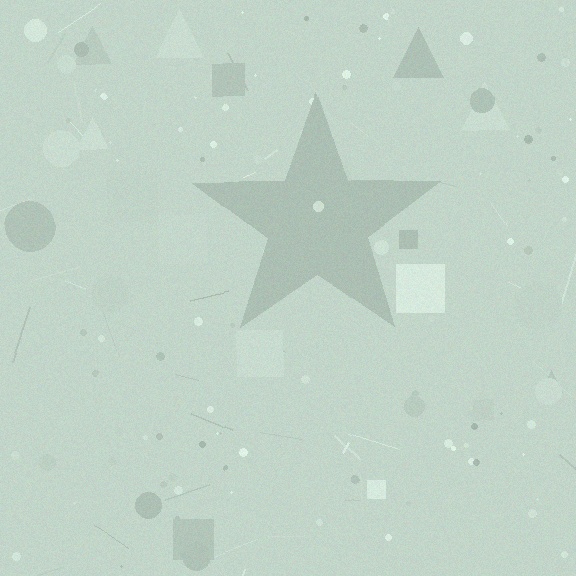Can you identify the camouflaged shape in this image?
The camouflaged shape is a star.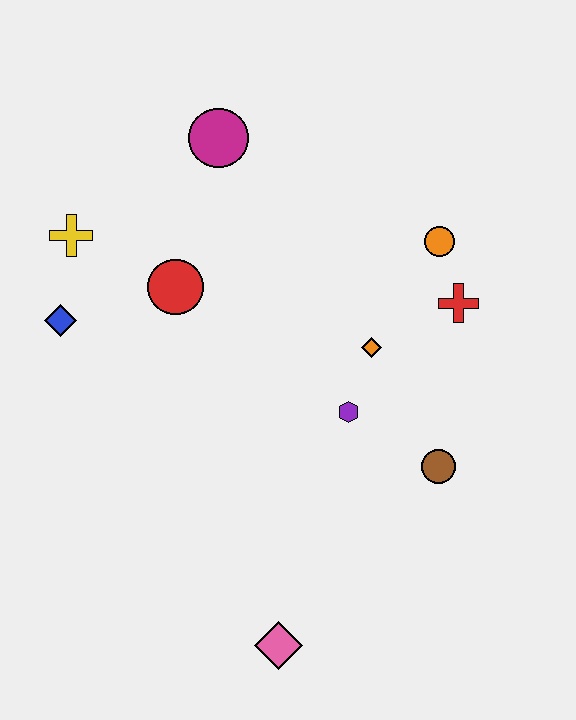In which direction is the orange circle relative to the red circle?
The orange circle is to the right of the red circle.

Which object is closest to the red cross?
The orange circle is closest to the red cross.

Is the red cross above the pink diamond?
Yes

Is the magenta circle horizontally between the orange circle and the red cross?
No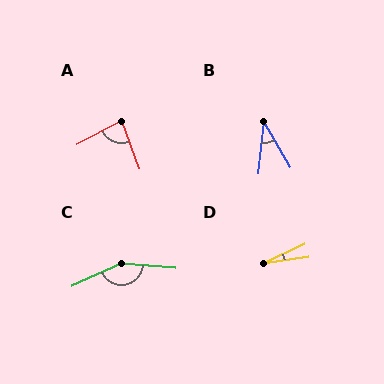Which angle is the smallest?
D, at approximately 17 degrees.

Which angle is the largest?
C, at approximately 150 degrees.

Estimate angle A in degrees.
Approximately 82 degrees.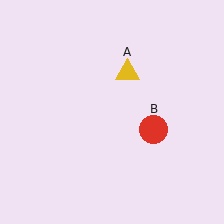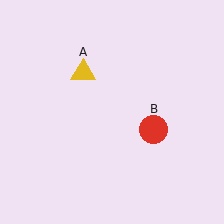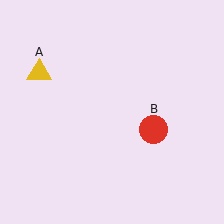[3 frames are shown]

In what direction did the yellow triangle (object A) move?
The yellow triangle (object A) moved left.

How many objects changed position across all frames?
1 object changed position: yellow triangle (object A).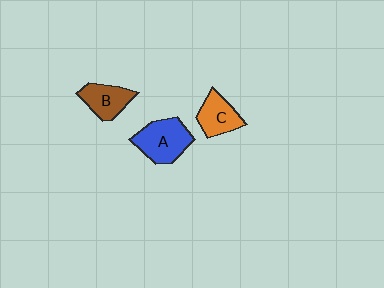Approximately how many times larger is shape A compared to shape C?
Approximately 1.4 times.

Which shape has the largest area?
Shape A (blue).